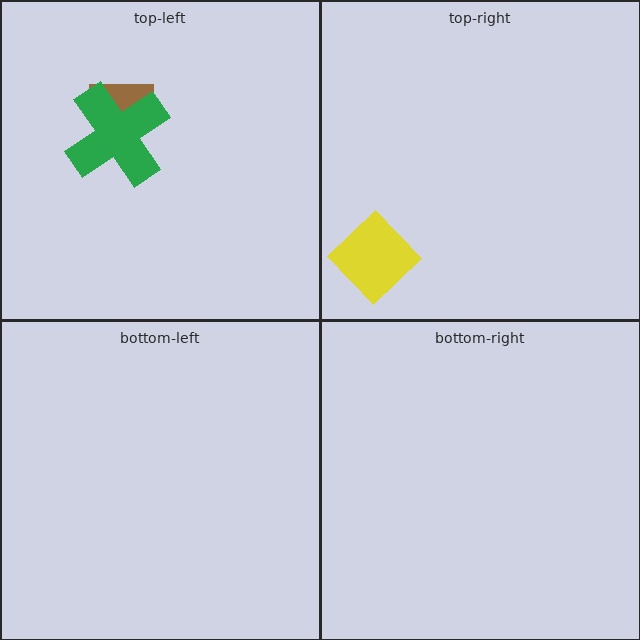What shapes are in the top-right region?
The yellow diamond.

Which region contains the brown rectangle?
The top-left region.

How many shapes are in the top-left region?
2.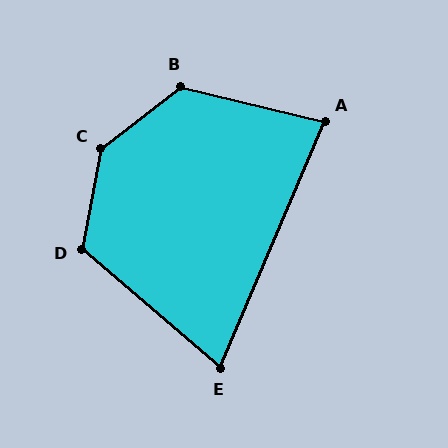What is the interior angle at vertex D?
Approximately 120 degrees (obtuse).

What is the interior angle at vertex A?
Approximately 80 degrees (acute).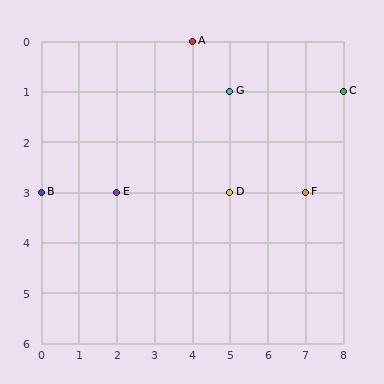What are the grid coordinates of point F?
Point F is at grid coordinates (7, 3).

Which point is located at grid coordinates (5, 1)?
Point G is at (5, 1).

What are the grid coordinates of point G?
Point G is at grid coordinates (5, 1).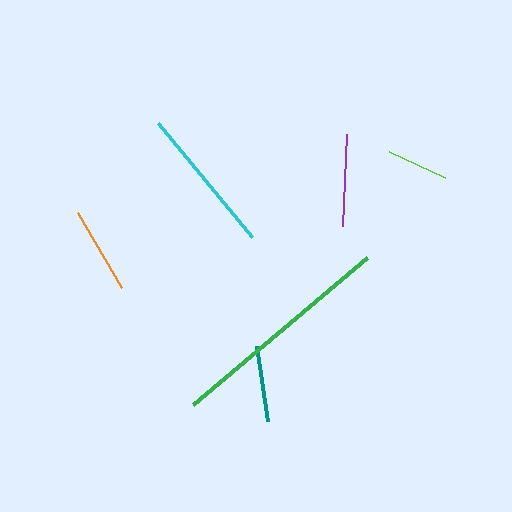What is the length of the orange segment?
The orange segment is approximately 87 pixels long.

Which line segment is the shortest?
The lime line is the shortest at approximately 62 pixels.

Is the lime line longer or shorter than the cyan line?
The cyan line is longer than the lime line.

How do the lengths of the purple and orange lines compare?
The purple and orange lines are approximately the same length.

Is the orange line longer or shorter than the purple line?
The purple line is longer than the orange line.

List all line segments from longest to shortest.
From longest to shortest: green, cyan, purple, orange, teal, lime.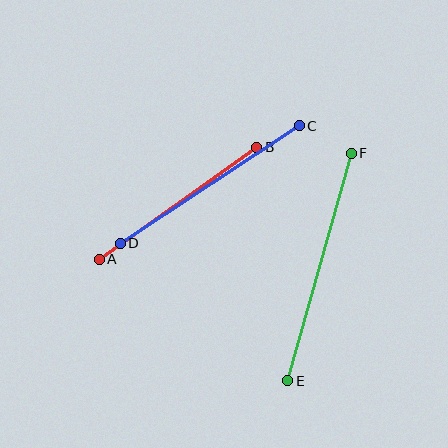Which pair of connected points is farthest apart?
Points E and F are farthest apart.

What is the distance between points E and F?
The distance is approximately 236 pixels.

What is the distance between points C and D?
The distance is approximately 214 pixels.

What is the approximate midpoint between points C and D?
The midpoint is at approximately (210, 184) pixels.